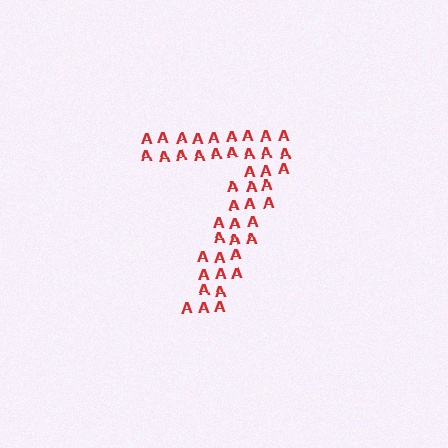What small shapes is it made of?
It is made of small letter A's.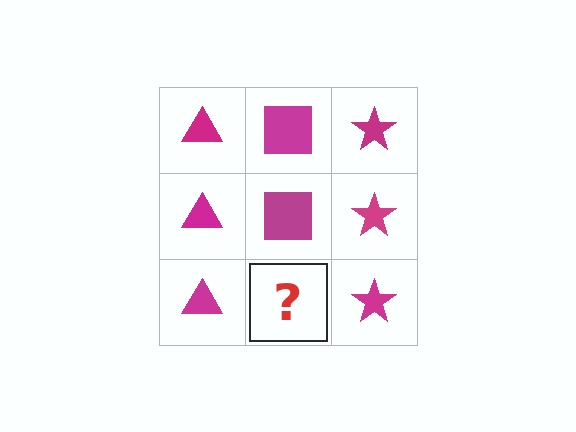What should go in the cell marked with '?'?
The missing cell should contain a magenta square.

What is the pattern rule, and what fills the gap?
The rule is that each column has a consistent shape. The gap should be filled with a magenta square.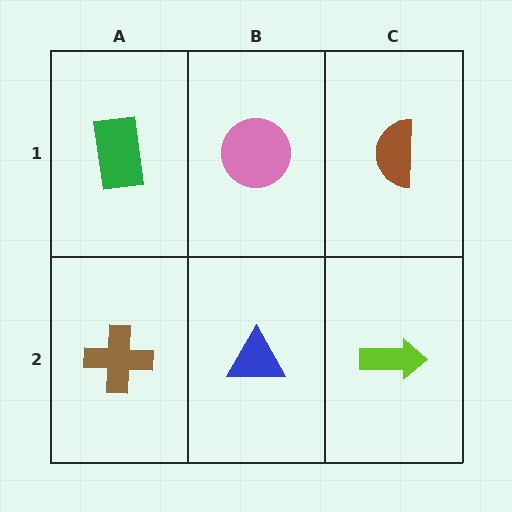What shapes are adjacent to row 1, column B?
A blue triangle (row 2, column B), a green rectangle (row 1, column A), a brown semicircle (row 1, column C).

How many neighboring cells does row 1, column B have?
3.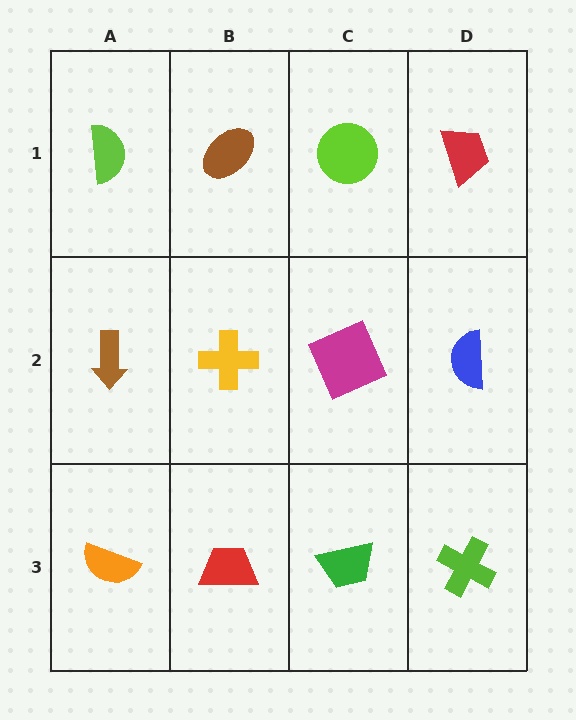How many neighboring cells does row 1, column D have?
2.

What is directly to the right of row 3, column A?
A red trapezoid.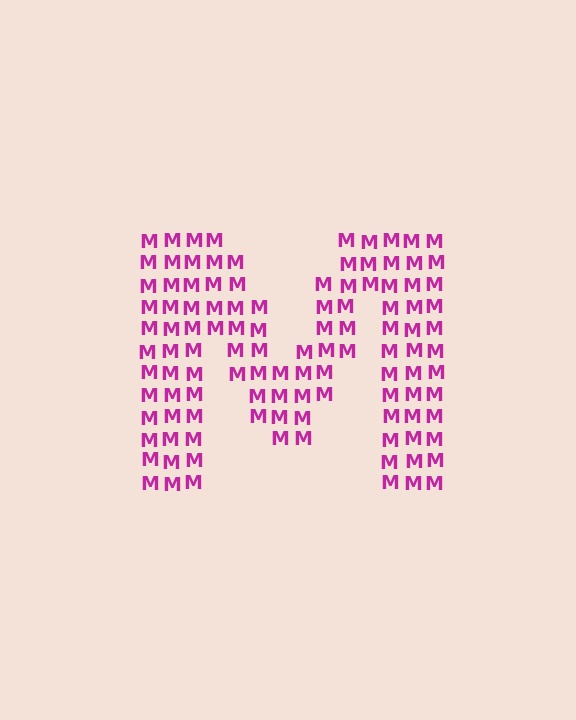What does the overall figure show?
The overall figure shows the letter M.